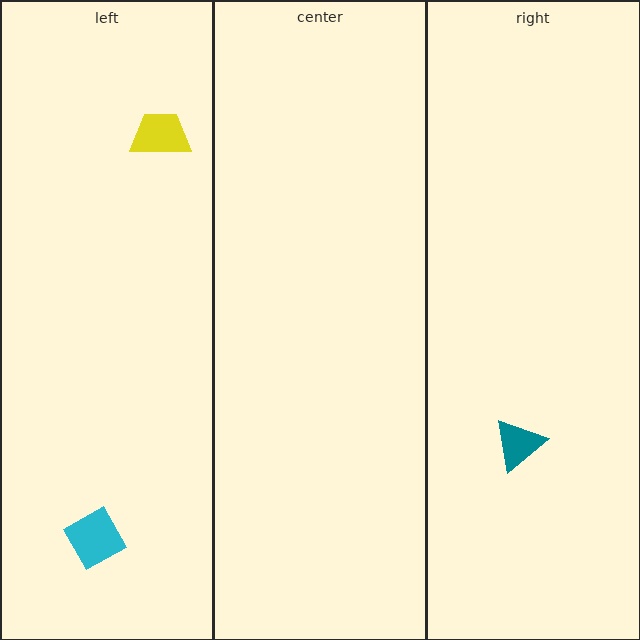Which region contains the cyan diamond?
The left region.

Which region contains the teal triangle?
The right region.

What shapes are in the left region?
The yellow trapezoid, the cyan diamond.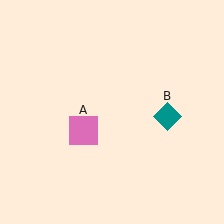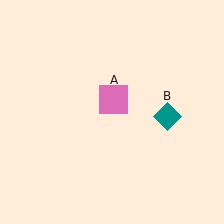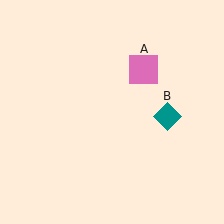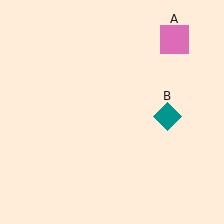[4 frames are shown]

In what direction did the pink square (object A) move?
The pink square (object A) moved up and to the right.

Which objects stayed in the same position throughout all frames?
Teal diamond (object B) remained stationary.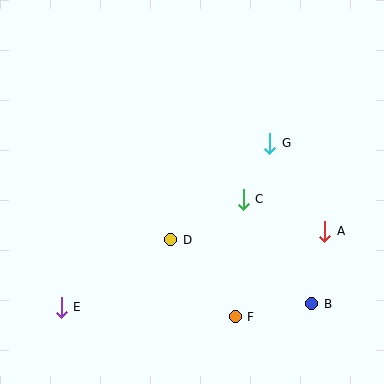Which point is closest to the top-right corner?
Point G is closest to the top-right corner.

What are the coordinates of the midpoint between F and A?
The midpoint between F and A is at (280, 274).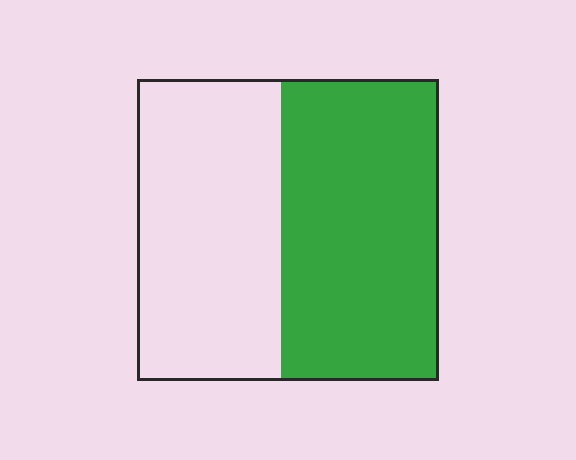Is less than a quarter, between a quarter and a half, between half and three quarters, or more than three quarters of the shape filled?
Between half and three quarters.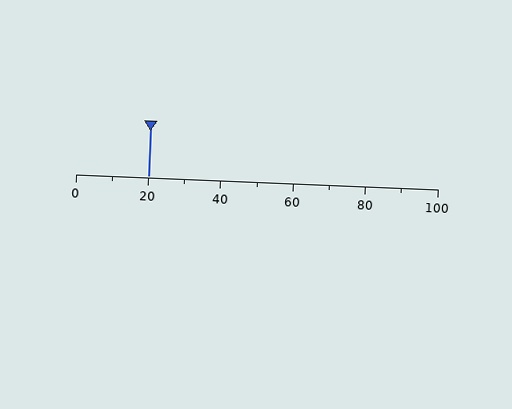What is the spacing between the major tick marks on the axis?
The major ticks are spaced 20 apart.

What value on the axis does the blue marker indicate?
The marker indicates approximately 20.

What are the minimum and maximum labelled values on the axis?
The axis runs from 0 to 100.